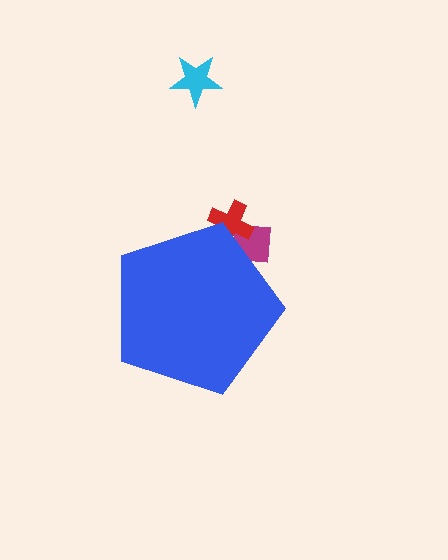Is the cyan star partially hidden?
No, the cyan star is fully visible.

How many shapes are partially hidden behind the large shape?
2 shapes are partially hidden.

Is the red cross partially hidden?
Yes, the red cross is partially hidden behind the blue pentagon.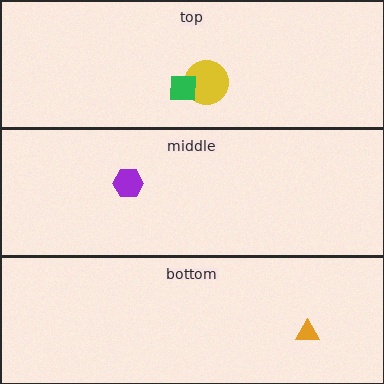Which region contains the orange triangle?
The bottom region.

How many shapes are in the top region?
2.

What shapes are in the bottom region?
The orange triangle.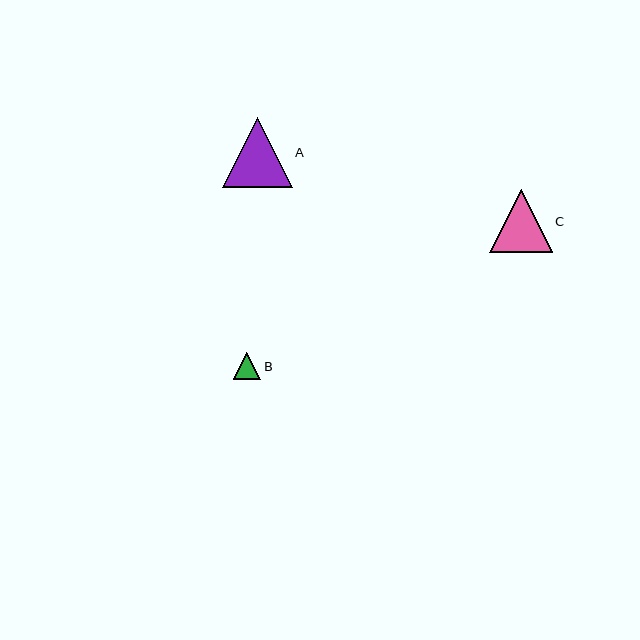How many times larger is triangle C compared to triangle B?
Triangle C is approximately 2.3 times the size of triangle B.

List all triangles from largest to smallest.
From largest to smallest: A, C, B.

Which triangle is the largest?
Triangle A is the largest with a size of approximately 70 pixels.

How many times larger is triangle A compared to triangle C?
Triangle A is approximately 1.1 times the size of triangle C.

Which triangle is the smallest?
Triangle B is the smallest with a size of approximately 28 pixels.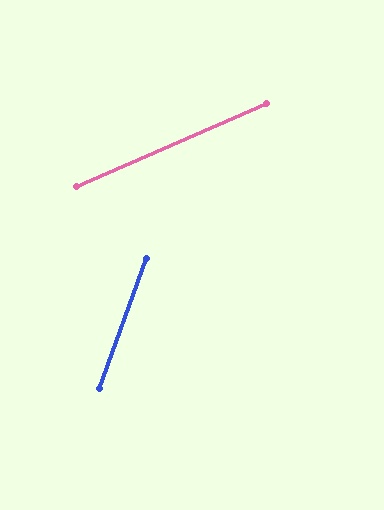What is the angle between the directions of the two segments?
Approximately 47 degrees.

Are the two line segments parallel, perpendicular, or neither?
Neither parallel nor perpendicular — they differ by about 47°.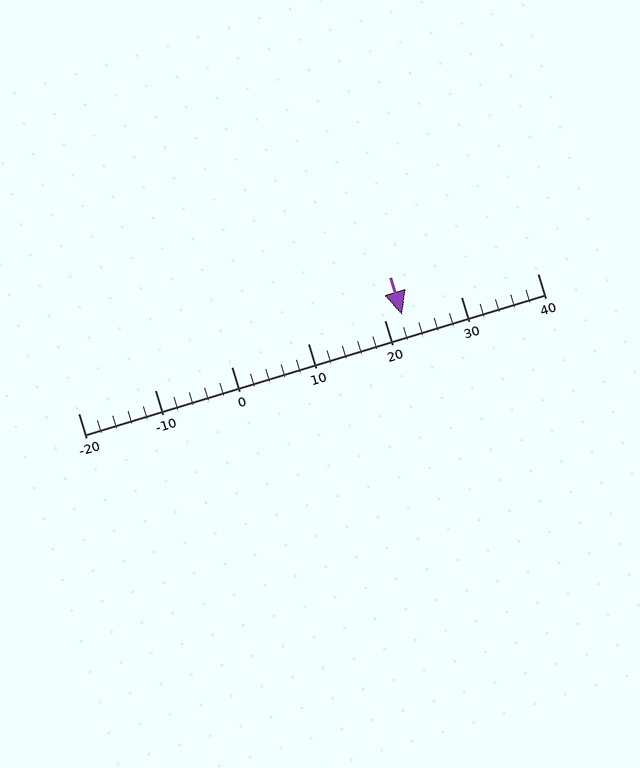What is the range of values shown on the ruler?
The ruler shows values from -20 to 40.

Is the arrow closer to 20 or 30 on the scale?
The arrow is closer to 20.